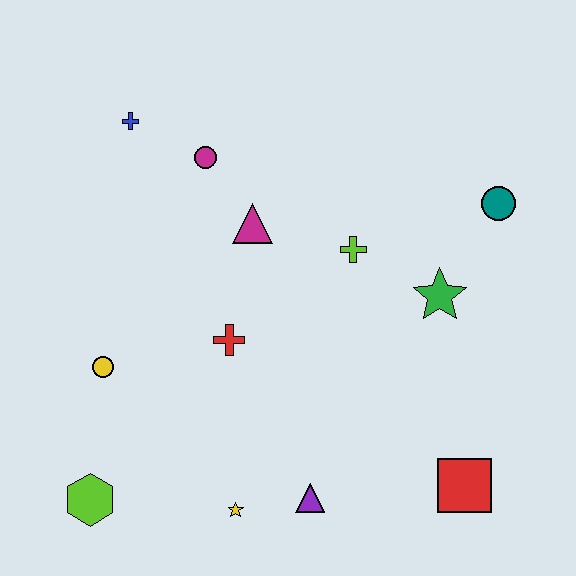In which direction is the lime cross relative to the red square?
The lime cross is above the red square.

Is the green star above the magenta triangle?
No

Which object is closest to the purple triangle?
The yellow star is closest to the purple triangle.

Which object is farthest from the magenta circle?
The red square is farthest from the magenta circle.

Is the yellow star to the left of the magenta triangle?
Yes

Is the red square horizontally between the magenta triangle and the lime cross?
No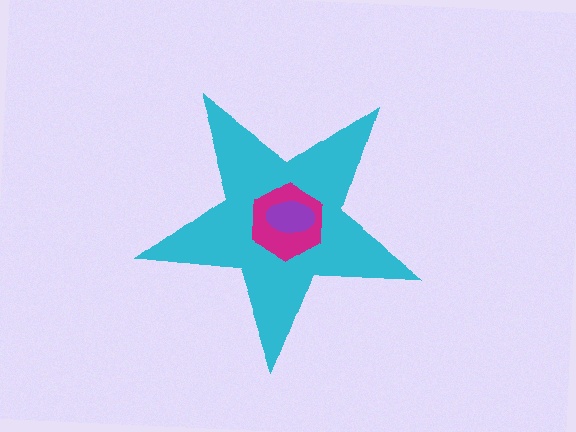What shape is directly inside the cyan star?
The magenta hexagon.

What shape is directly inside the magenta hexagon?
The purple ellipse.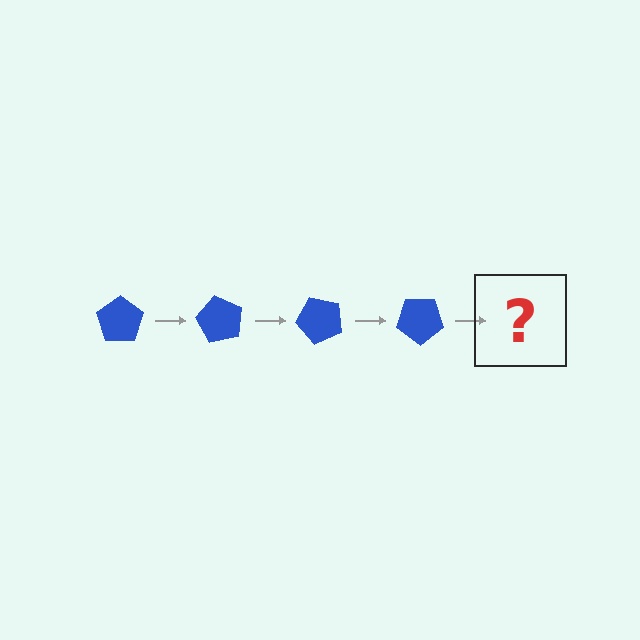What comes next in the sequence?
The next element should be a blue pentagon rotated 240 degrees.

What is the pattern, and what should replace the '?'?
The pattern is that the pentagon rotates 60 degrees each step. The '?' should be a blue pentagon rotated 240 degrees.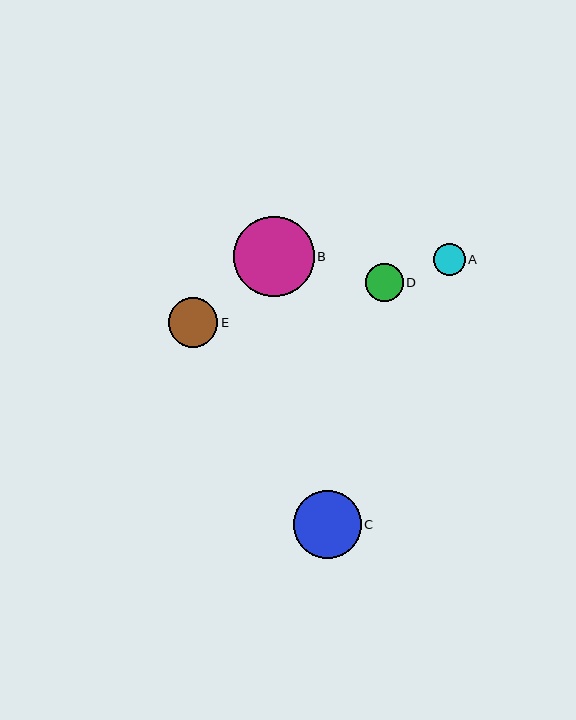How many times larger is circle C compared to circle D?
Circle C is approximately 1.8 times the size of circle D.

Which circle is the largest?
Circle B is the largest with a size of approximately 80 pixels.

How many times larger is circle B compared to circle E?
Circle B is approximately 1.6 times the size of circle E.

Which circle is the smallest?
Circle A is the smallest with a size of approximately 32 pixels.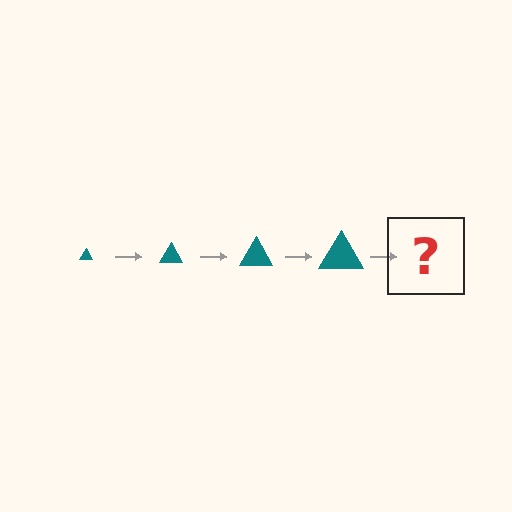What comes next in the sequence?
The next element should be a teal triangle, larger than the previous one.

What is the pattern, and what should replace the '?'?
The pattern is that the triangle gets progressively larger each step. The '?' should be a teal triangle, larger than the previous one.